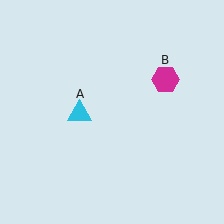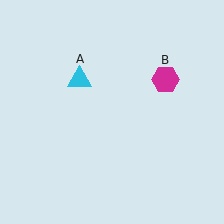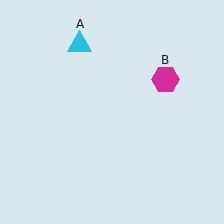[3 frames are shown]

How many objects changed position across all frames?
1 object changed position: cyan triangle (object A).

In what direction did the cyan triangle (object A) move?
The cyan triangle (object A) moved up.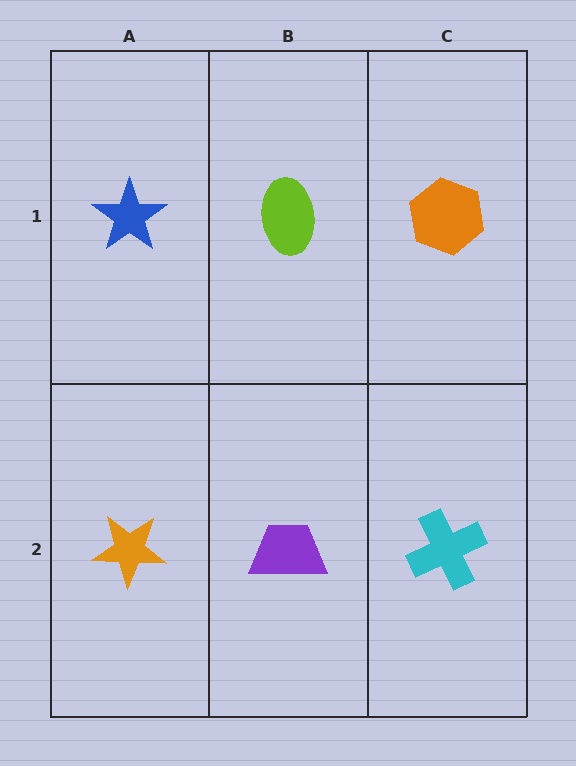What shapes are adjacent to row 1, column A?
An orange star (row 2, column A), a lime ellipse (row 1, column B).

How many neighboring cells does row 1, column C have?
2.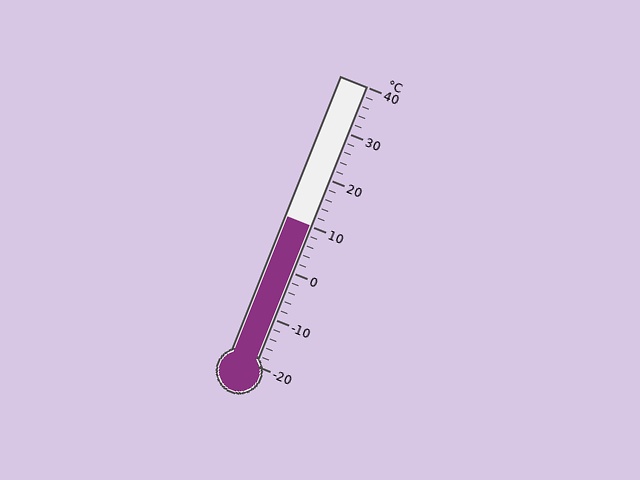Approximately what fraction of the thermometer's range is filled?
The thermometer is filled to approximately 50% of its range.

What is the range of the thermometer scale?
The thermometer scale ranges from -20°C to 40°C.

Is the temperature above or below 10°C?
The temperature is at 10°C.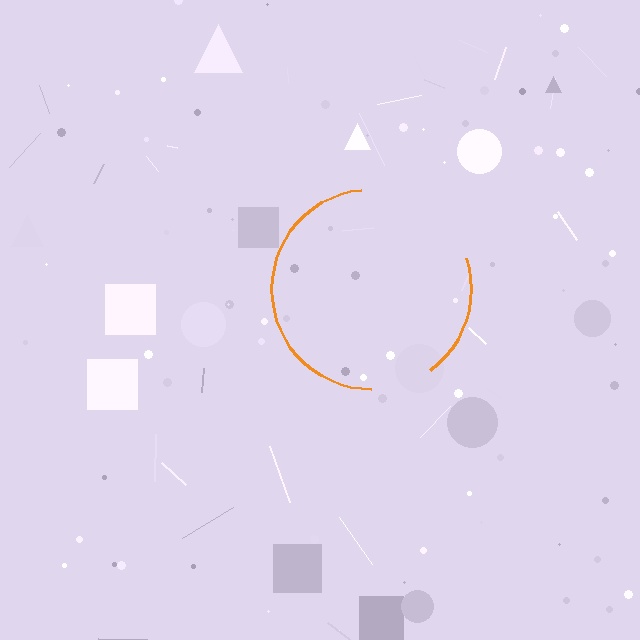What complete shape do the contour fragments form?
The contour fragments form a circle.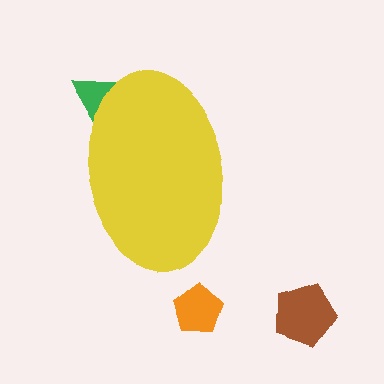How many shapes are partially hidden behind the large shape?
1 shape is partially hidden.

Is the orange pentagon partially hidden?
No, the orange pentagon is fully visible.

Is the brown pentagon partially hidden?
No, the brown pentagon is fully visible.